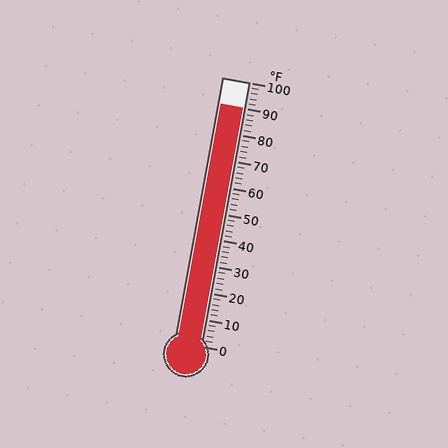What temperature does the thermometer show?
The thermometer shows approximately 90°F.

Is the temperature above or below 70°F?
The temperature is above 70°F.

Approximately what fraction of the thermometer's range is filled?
The thermometer is filled to approximately 90% of its range.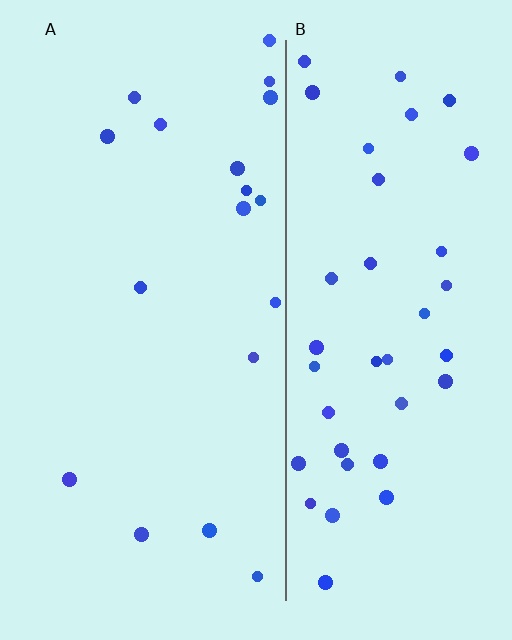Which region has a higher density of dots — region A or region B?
B (the right).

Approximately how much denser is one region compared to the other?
Approximately 2.3× — region B over region A.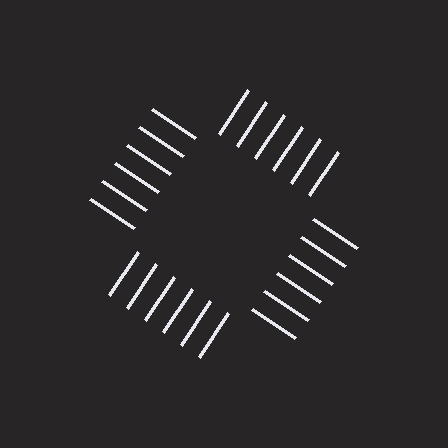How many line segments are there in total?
24 — 6 along each of the 4 edges.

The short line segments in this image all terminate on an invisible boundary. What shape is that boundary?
An illusory square — the line segments terminate on its edges but no continuous stroke is drawn.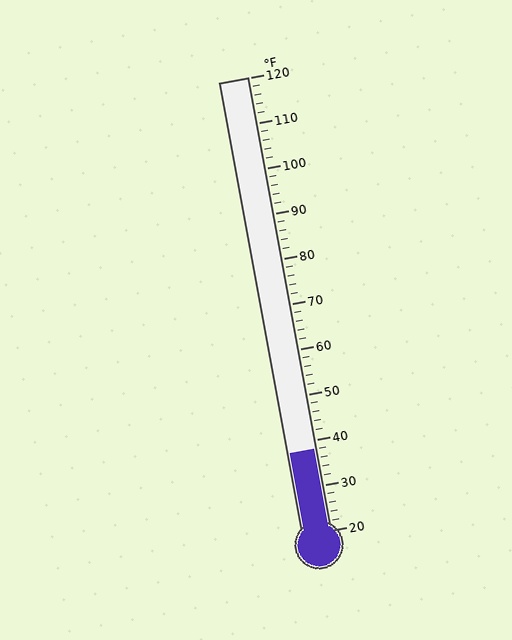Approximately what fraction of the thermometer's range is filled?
The thermometer is filled to approximately 20% of its range.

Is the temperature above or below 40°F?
The temperature is below 40°F.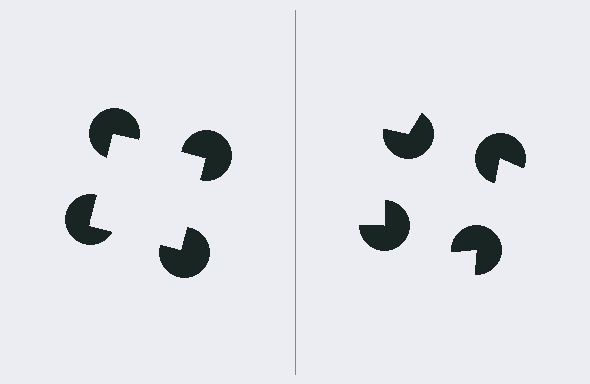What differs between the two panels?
The pac-man discs are positioned identically on both sides; only the wedge orientations differ. On the left they align to a square; on the right they are misaligned.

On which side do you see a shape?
An illusory square appears on the left side. On the right side the wedge cuts are rotated, so no coherent shape forms.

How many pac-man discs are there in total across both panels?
8 — 4 on each side.